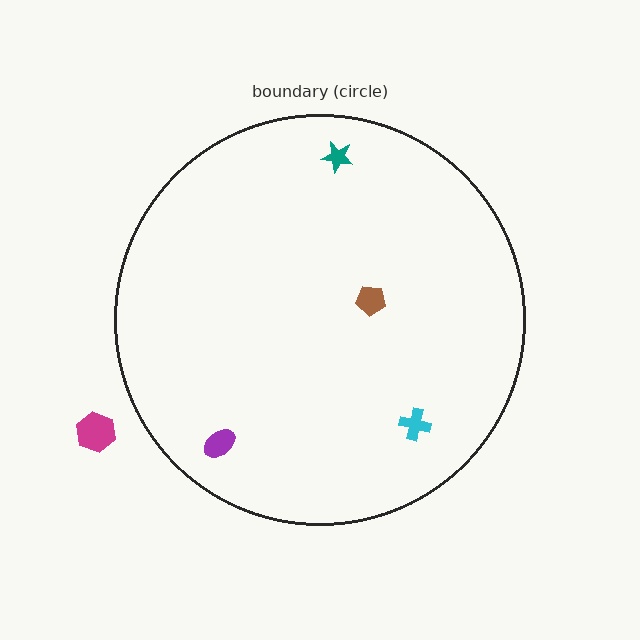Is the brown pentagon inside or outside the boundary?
Inside.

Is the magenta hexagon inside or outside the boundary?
Outside.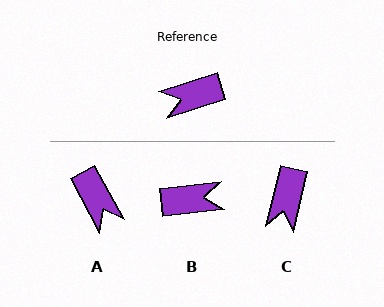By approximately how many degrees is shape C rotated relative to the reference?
Approximately 60 degrees counter-clockwise.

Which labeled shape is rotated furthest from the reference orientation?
B, about 169 degrees away.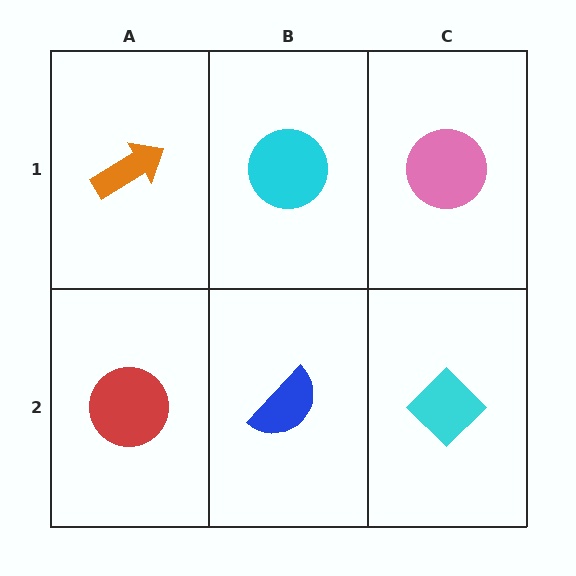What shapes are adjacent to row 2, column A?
An orange arrow (row 1, column A), a blue semicircle (row 2, column B).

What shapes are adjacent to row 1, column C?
A cyan diamond (row 2, column C), a cyan circle (row 1, column B).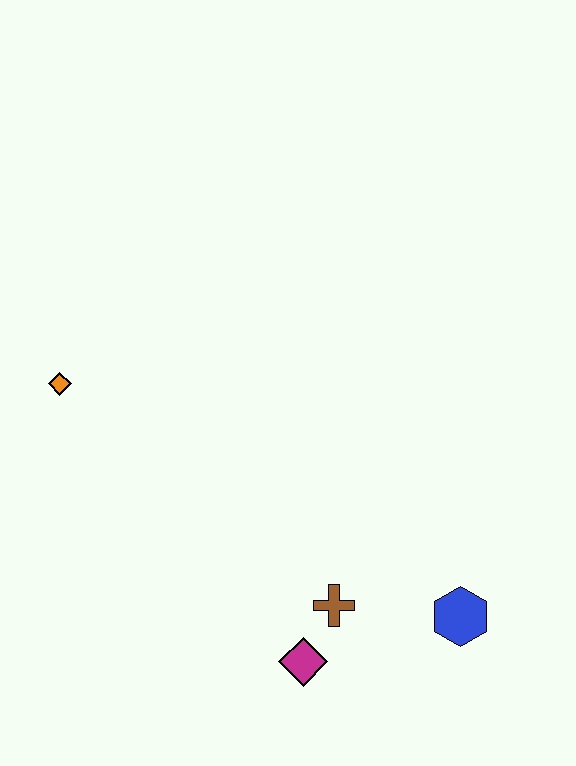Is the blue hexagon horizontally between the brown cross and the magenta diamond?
No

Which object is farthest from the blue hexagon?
The orange diamond is farthest from the blue hexagon.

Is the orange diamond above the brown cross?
Yes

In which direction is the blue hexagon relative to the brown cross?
The blue hexagon is to the right of the brown cross.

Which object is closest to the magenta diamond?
The brown cross is closest to the magenta diamond.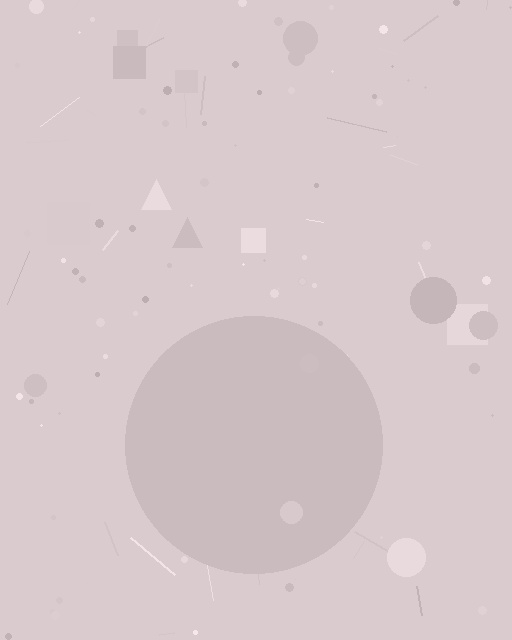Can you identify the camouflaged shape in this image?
The camouflaged shape is a circle.